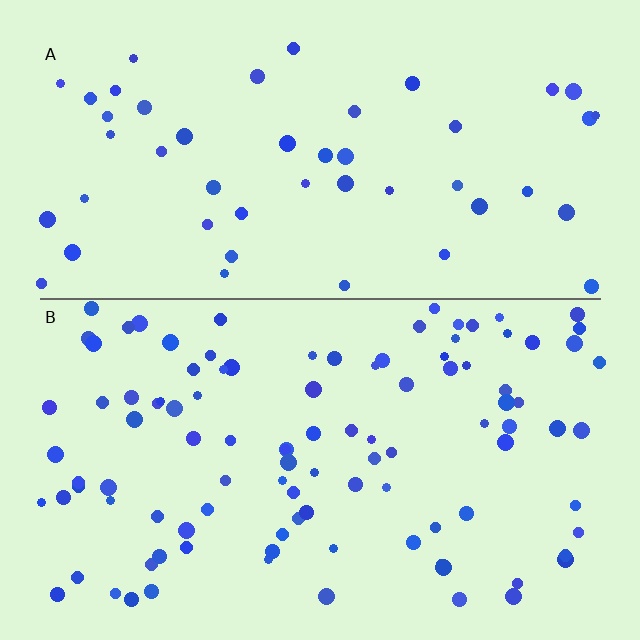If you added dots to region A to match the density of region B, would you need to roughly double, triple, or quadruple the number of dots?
Approximately double.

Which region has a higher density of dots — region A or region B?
B (the bottom).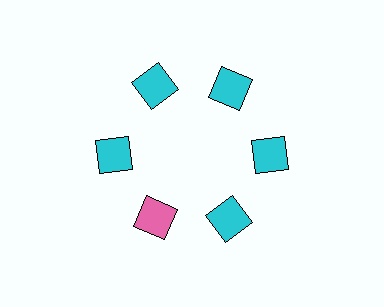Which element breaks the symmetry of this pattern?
The pink diamond at roughly the 7 o'clock position breaks the symmetry. All other shapes are cyan diamonds.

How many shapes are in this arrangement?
There are 6 shapes arranged in a ring pattern.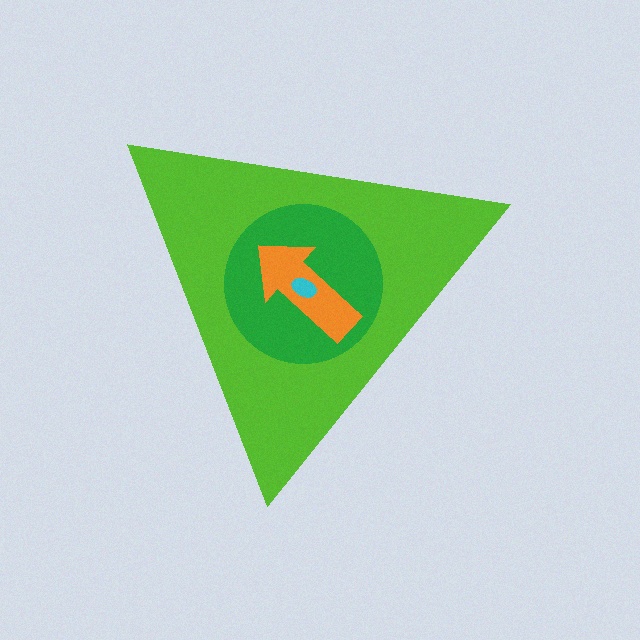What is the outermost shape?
The lime triangle.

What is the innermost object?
The cyan ellipse.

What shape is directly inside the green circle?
The orange arrow.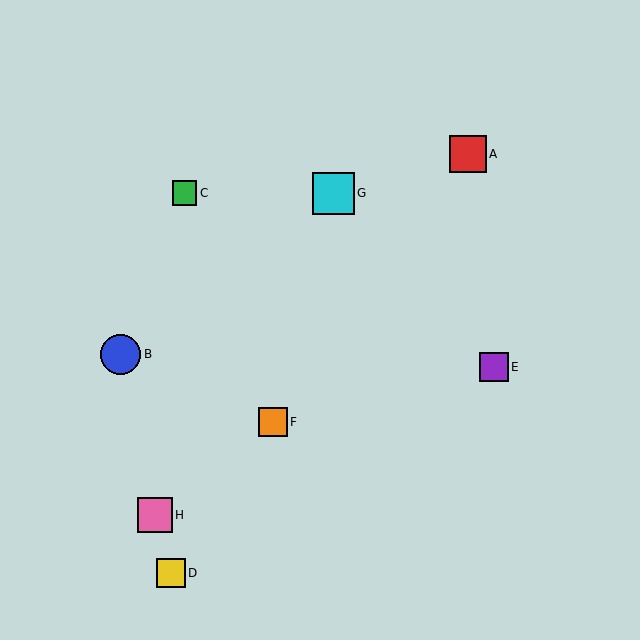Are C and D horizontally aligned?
No, C is at y≈193 and D is at y≈573.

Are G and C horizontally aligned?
Yes, both are at y≈193.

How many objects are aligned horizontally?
2 objects (C, G) are aligned horizontally.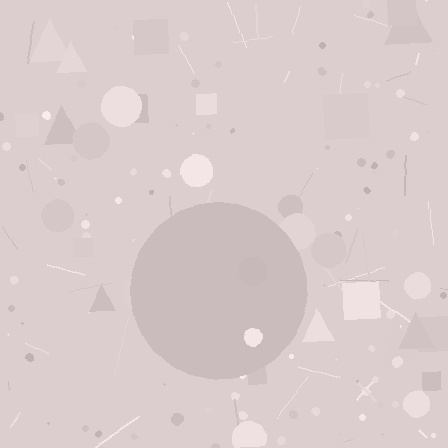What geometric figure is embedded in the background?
A circle is embedded in the background.